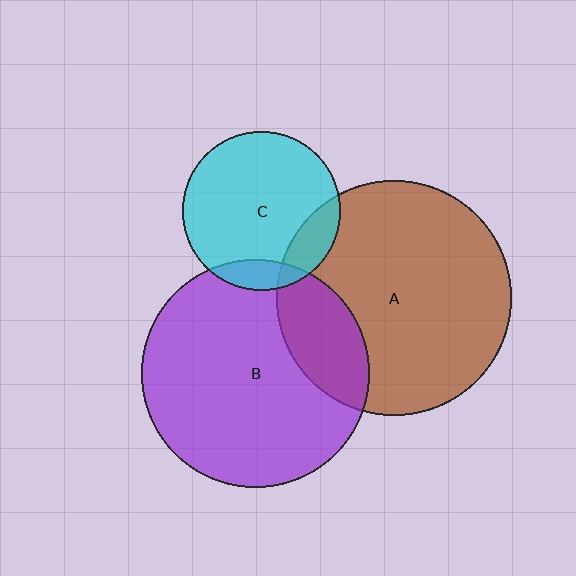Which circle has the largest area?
Circle A (brown).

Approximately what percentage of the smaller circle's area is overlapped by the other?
Approximately 20%.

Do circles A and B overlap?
Yes.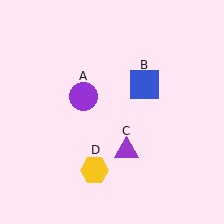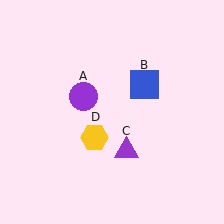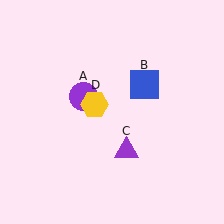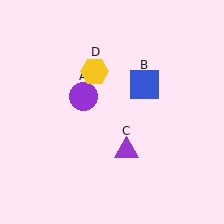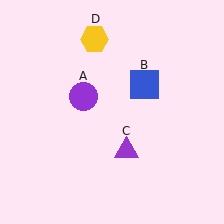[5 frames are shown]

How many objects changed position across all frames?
1 object changed position: yellow hexagon (object D).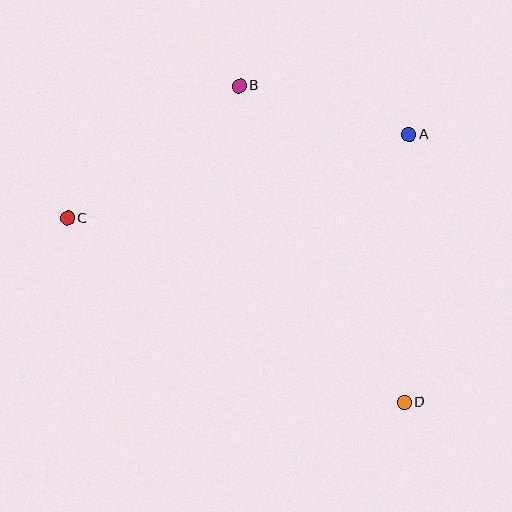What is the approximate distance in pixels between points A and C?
The distance between A and C is approximately 351 pixels.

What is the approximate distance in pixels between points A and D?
The distance between A and D is approximately 268 pixels.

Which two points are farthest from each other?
Points C and D are farthest from each other.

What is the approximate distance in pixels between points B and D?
The distance between B and D is approximately 357 pixels.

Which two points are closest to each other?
Points A and B are closest to each other.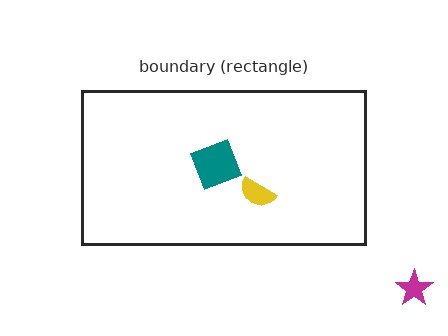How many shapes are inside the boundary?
2 inside, 1 outside.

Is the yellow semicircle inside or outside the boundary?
Inside.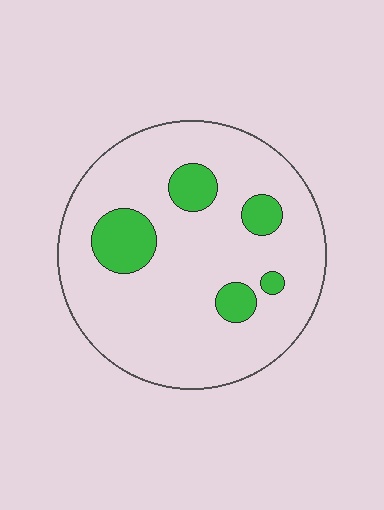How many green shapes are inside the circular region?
5.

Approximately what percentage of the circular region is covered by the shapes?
Approximately 15%.